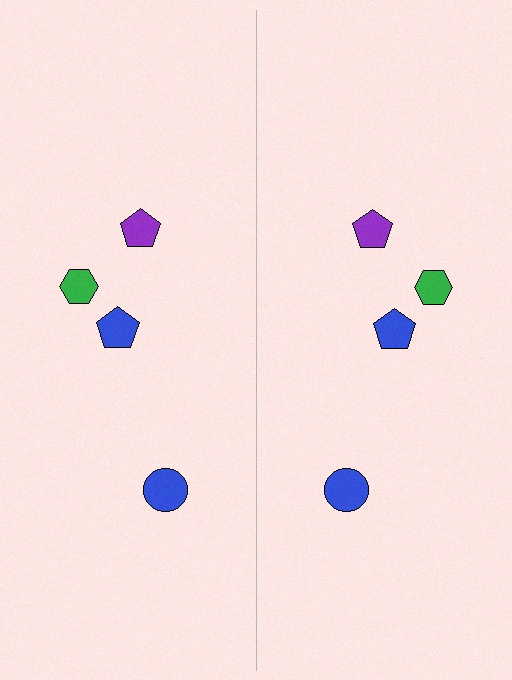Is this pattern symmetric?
Yes, this pattern has bilateral (reflection) symmetry.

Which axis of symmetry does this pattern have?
The pattern has a vertical axis of symmetry running through the center of the image.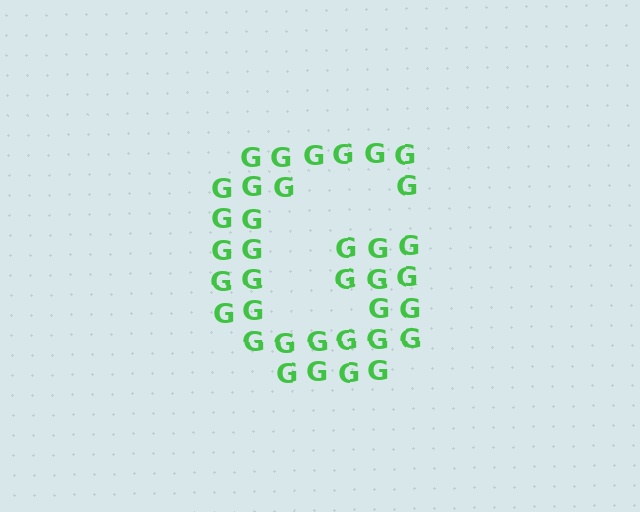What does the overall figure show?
The overall figure shows the letter G.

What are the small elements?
The small elements are letter G's.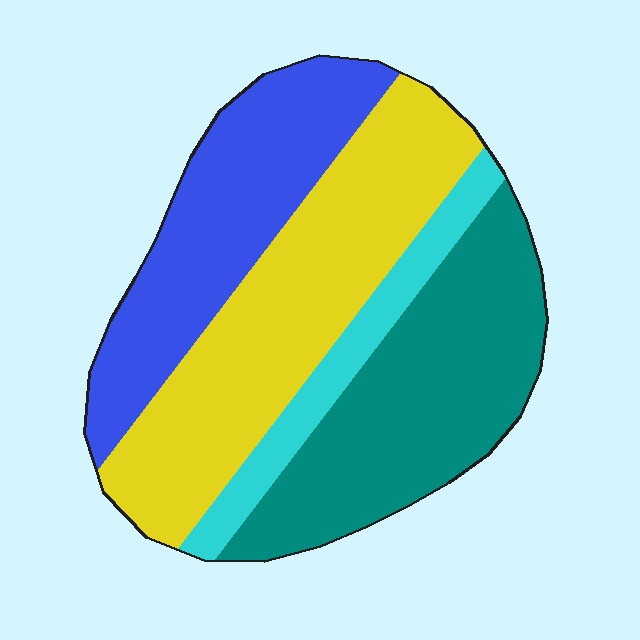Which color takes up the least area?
Cyan, at roughly 10%.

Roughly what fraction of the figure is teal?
Teal covers 30% of the figure.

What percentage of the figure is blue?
Blue covers 25% of the figure.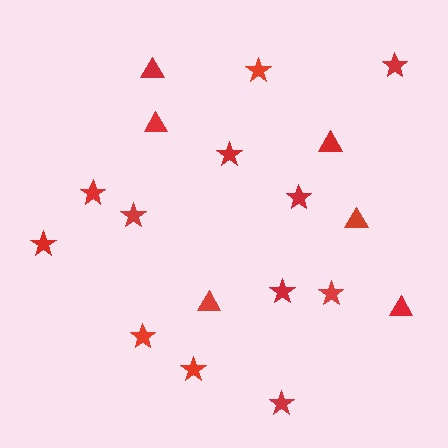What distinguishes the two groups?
There are 2 groups: one group of stars (12) and one group of triangles (6).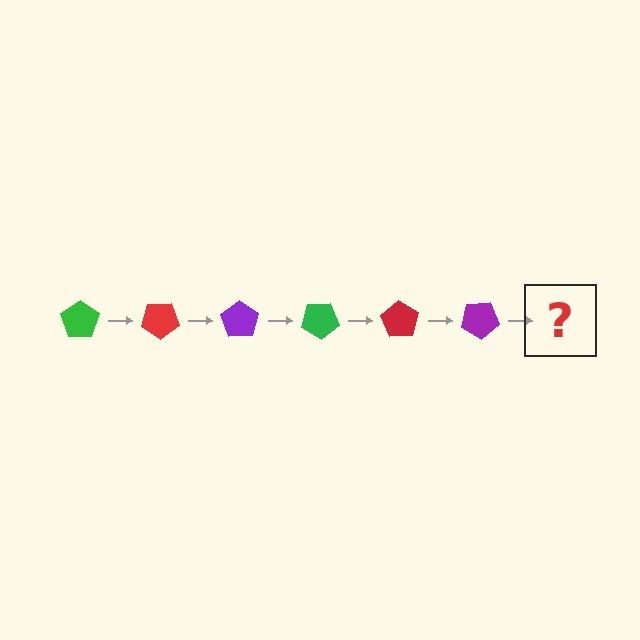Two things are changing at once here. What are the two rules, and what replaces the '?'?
The two rules are that it rotates 35 degrees each step and the color cycles through green, red, and purple. The '?' should be a green pentagon, rotated 210 degrees from the start.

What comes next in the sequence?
The next element should be a green pentagon, rotated 210 degrees from the start.